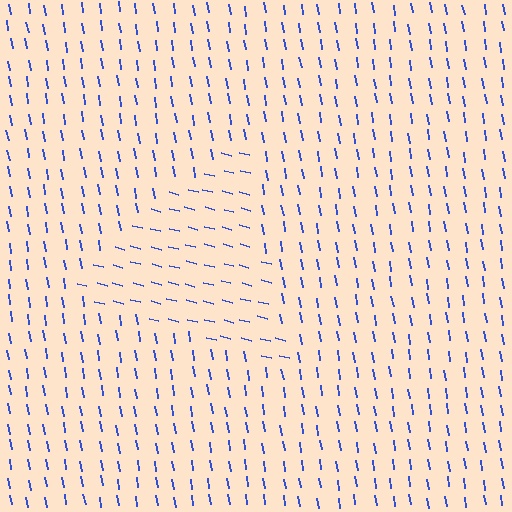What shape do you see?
I see a triangle.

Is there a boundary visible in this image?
Yes, there is a texture boundary formed by a change in line orientation.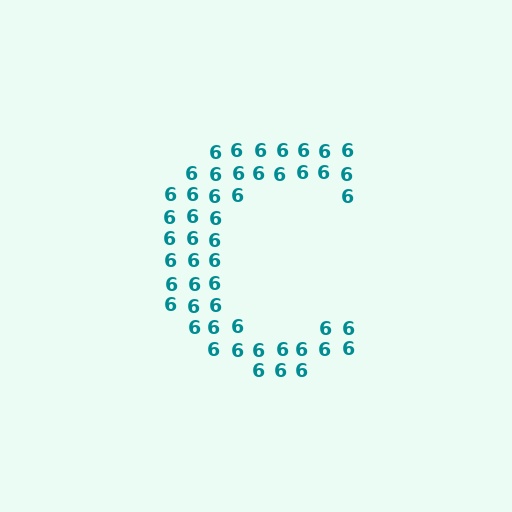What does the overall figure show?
The overall figure shows the letter C.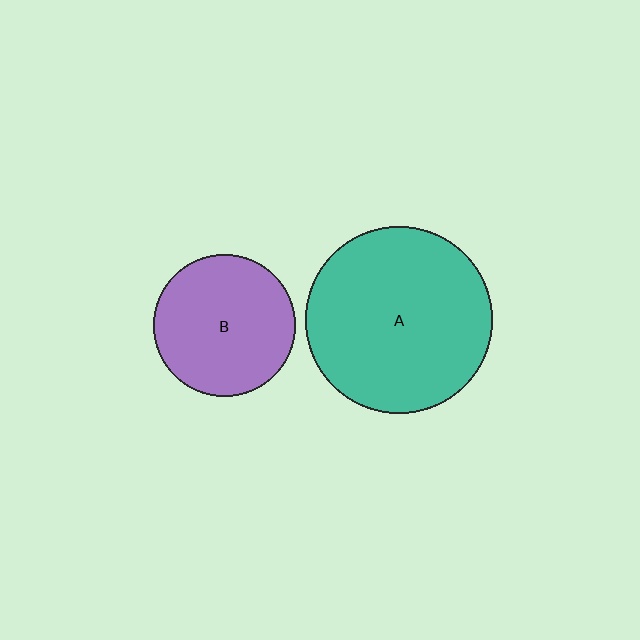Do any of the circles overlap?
No, none of the circles overlap.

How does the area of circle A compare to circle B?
Approximately 1.7 times.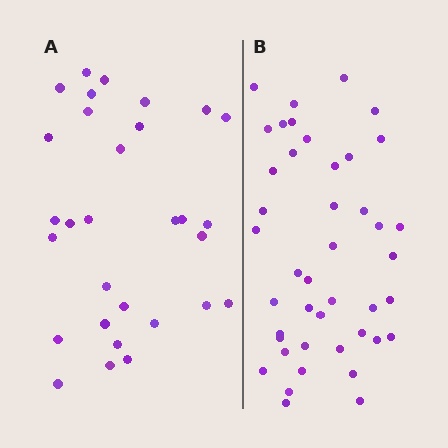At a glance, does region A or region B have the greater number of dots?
Region B (the right region) has more dots.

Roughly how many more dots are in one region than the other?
Region B has approximately 15 more dots than region A.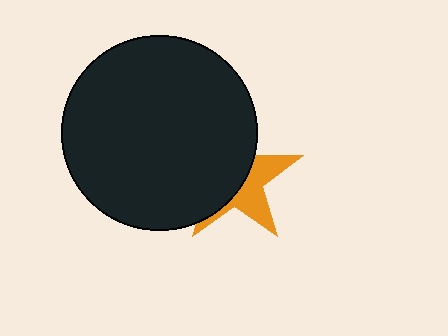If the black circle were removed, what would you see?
You would see the complete orange star.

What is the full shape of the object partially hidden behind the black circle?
The partially hidden object is an orange star.